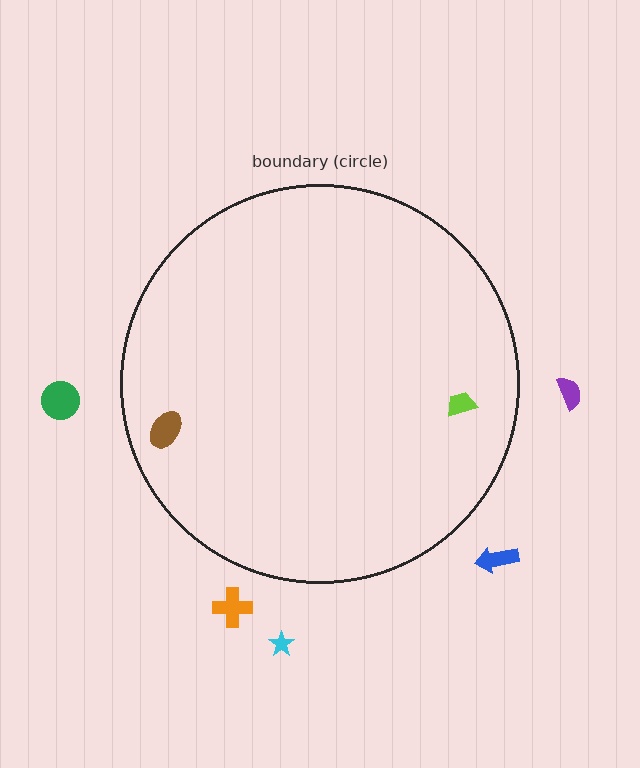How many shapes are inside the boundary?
2 inside, 5 outside.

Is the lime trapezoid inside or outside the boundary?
Inside.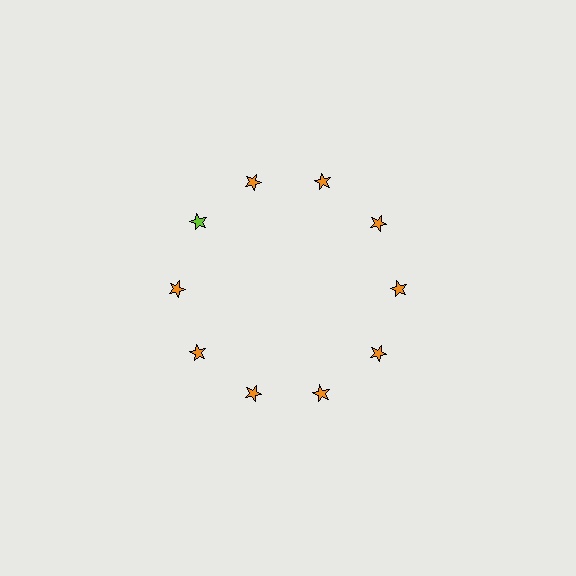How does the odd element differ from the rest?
It has a different color: lime instead of orange.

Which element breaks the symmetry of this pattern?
The lime star at roughly the 10 o'clock position breaks the symmetry. All other shapes are orange stars.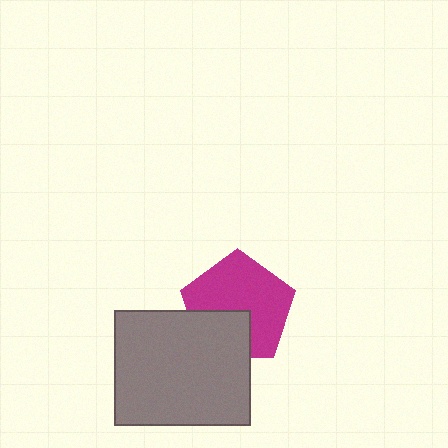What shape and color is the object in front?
The object in front is a gray rectangle.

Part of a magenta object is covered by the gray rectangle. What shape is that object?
It is a pentagon.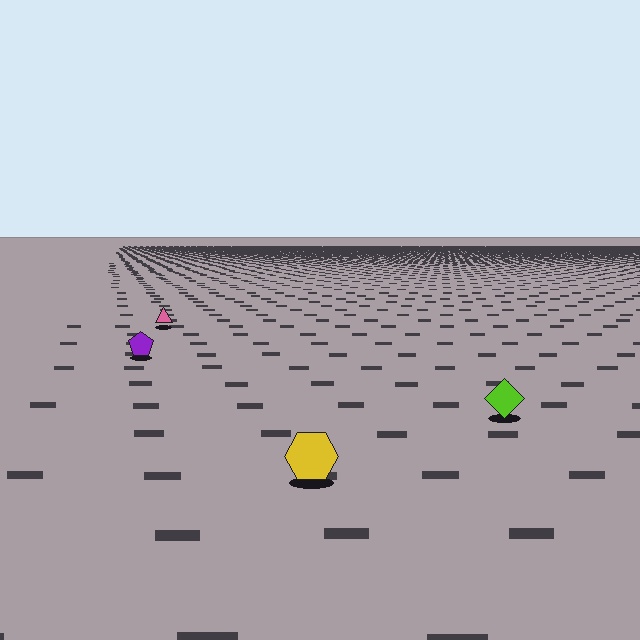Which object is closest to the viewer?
The yellow hexagon is closest. The texture marks near it are larger and more spread out.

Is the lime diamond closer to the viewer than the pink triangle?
Yes. The lime diamond is closer — you can tell from the texture gradient: the ground texture is coarser near it.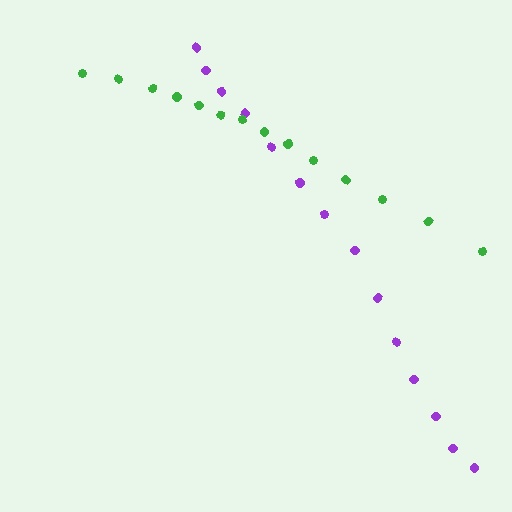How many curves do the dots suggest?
There are 2 distinct paths.